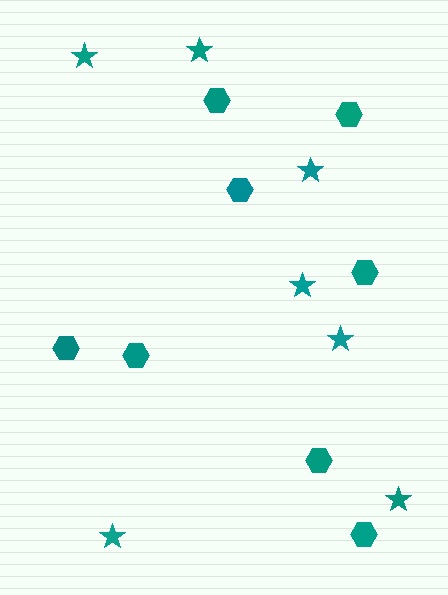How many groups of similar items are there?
There are 2 groups: one group of stars (7) and one group of hexagons (8).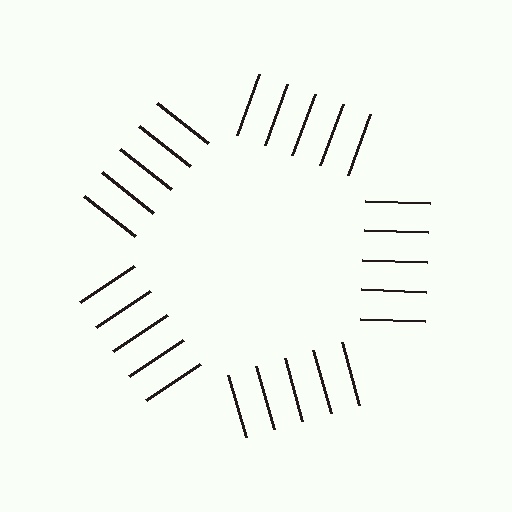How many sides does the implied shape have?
5 sides — the line-ends trace a pentagon.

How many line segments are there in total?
25 — 5 along each of the 5 edges.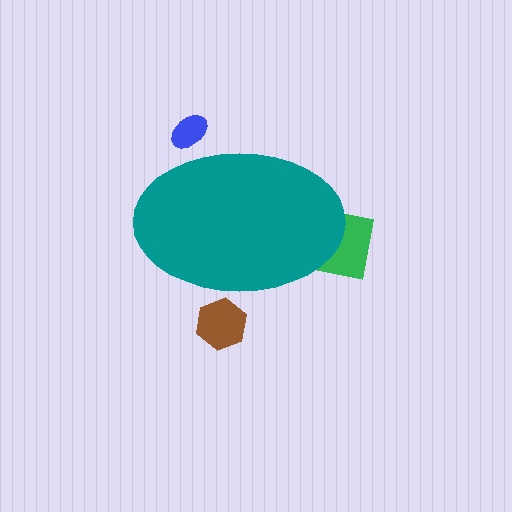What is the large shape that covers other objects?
A teal ellipse.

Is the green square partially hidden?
Yes, the green square is partially hidden behind the teal ellipse.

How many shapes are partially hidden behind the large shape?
3 shapes are partially hidden.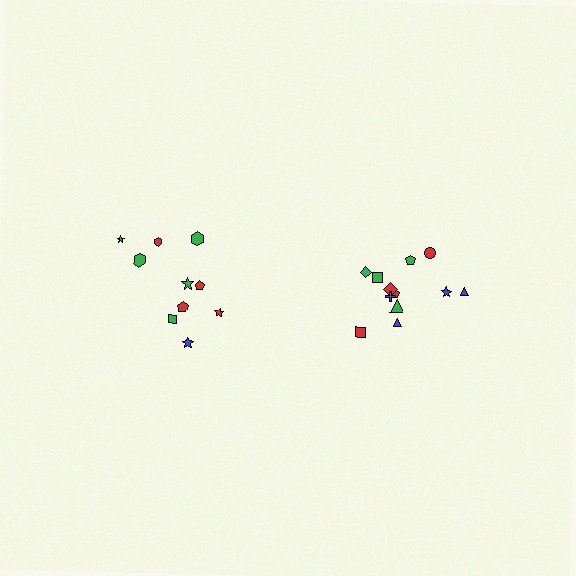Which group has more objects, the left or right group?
The right group.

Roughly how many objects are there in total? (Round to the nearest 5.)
Roughly 20 objects in total.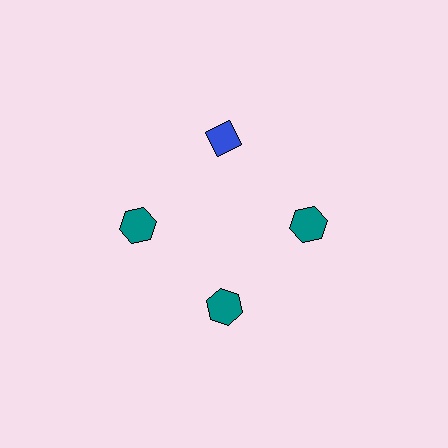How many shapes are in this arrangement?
There are 4 shapes arranged in a ring pattern.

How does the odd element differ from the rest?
It differs in both color (blue instead of teal) and shape (diamond instead of hexagon).